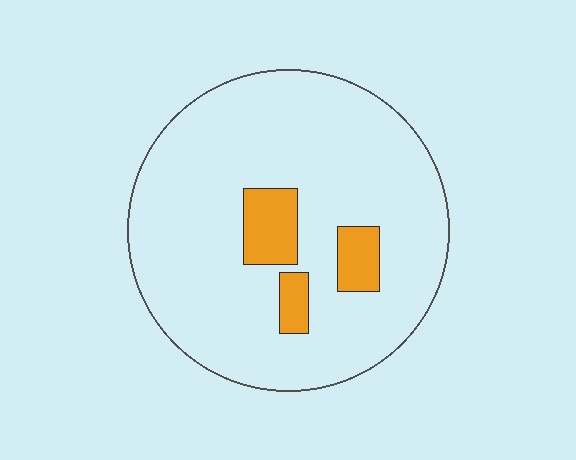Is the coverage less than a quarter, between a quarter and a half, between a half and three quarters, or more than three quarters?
Less than a quarter.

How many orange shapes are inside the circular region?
3.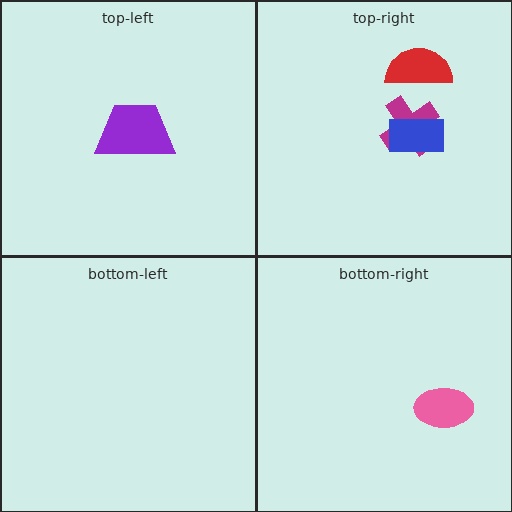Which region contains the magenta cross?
The top-right region.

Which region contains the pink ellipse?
The bottom-right region.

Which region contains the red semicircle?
The top-right region.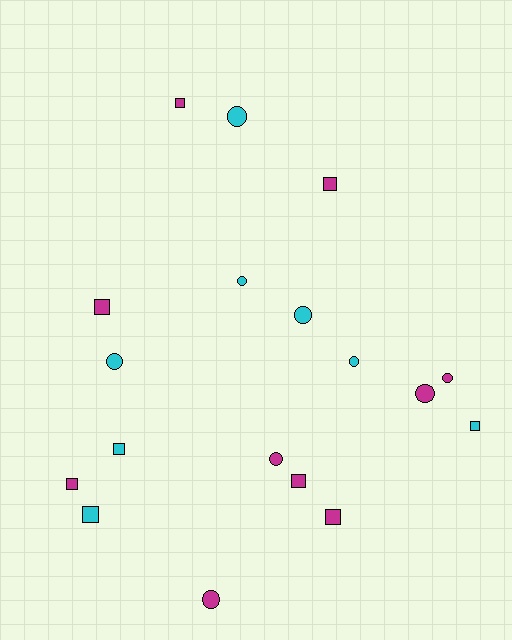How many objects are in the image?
There are 18 objects.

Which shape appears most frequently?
Square, with 9 objects.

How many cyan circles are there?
There are 5 cyan circles.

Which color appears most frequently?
Magenta, with 10 objects.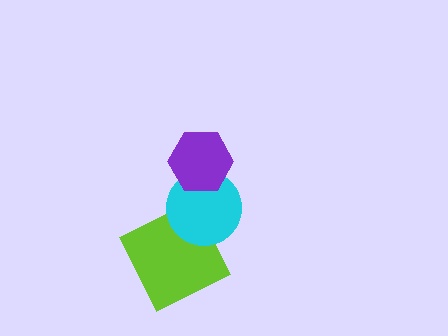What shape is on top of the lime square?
The cyan circle is on top of the lime square.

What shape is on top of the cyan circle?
The purple hexagon is on top of the cyan circle.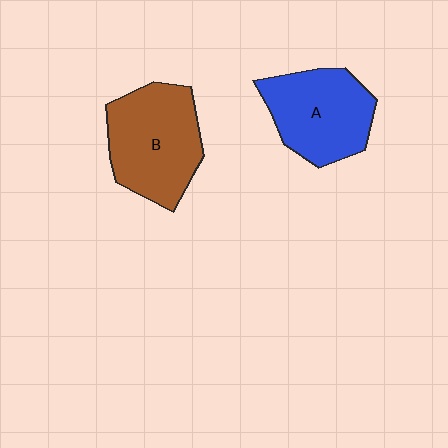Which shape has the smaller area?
Shape A (blue).